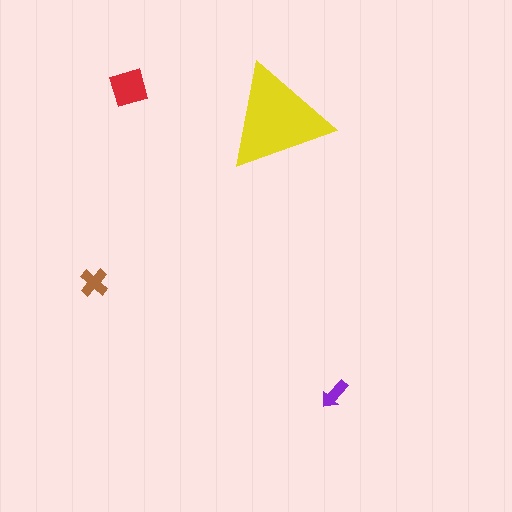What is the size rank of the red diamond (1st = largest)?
2nd.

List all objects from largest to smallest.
The yellow triangle, the red diamond, the brown cross, the purple arrow.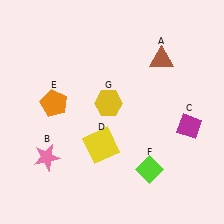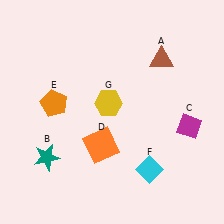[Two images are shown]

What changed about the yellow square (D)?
In Image 1, D is yellow. In Image 2, it changed to orange.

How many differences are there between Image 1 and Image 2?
There are 3 differences between the two images.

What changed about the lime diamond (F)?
In Image 1, F is lime. In Image 2, it changed to cyan.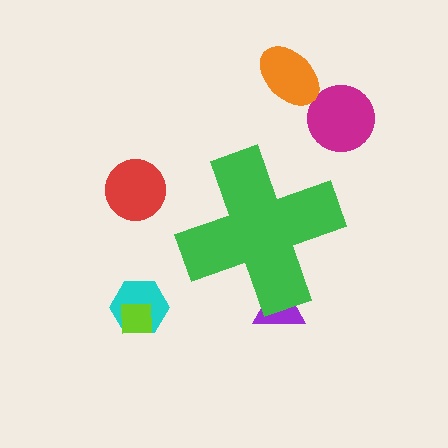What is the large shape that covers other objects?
A green cross.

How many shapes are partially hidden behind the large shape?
1 shape is partially hidden.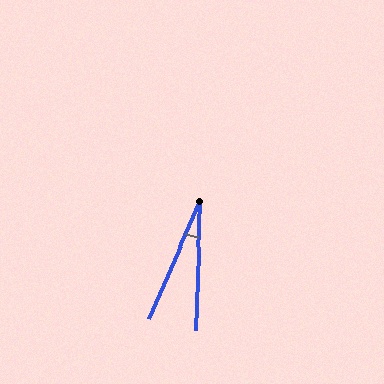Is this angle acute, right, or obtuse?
It is acute.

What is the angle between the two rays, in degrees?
Approximately 21 degrees.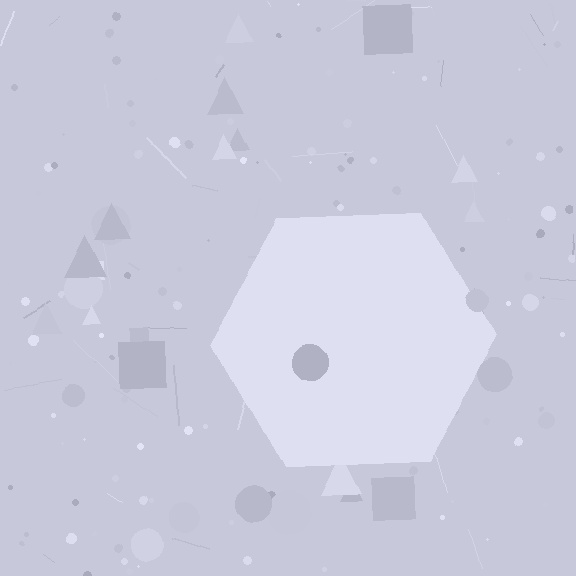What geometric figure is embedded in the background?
A hexagon is embedded in the background.